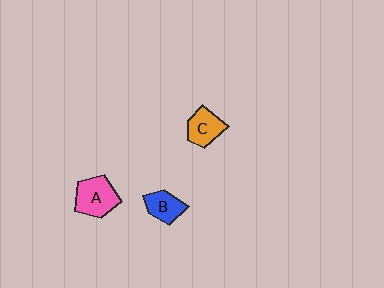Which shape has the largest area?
Shape A (pink).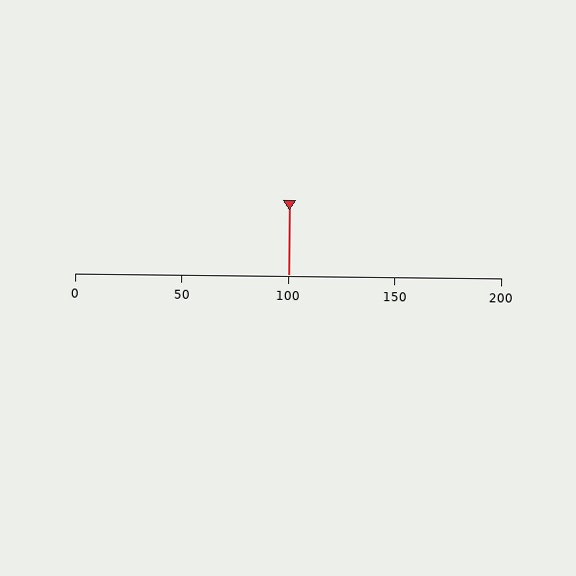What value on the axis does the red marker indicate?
The marker indicates approximately 100.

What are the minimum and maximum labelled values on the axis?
The axis runs from 0 to 200.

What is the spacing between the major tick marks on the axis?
The major ticks are spaced 50 apart.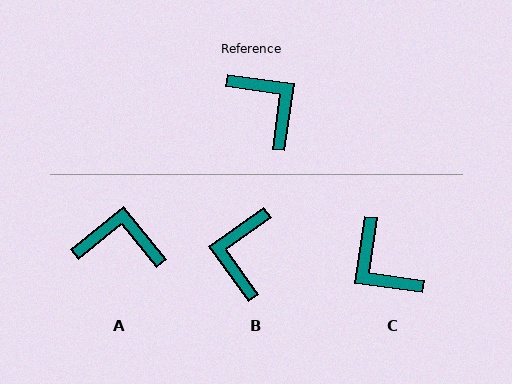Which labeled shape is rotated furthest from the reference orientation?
C, about 180 degrees away.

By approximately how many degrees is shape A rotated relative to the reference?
Approximately 47 degrees counter-clockwise.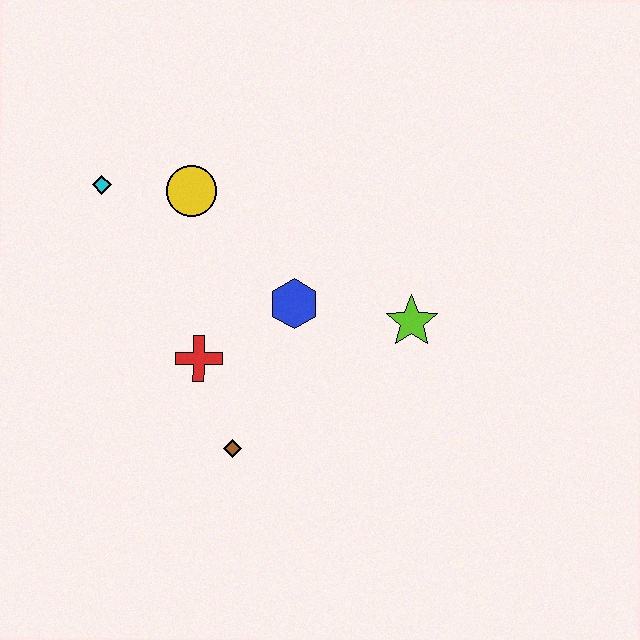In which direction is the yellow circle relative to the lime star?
The yellow circle is to the left of the lime star.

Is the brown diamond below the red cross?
Yes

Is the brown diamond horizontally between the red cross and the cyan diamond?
No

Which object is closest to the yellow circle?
The cyan diamond is closest to the yellow circle.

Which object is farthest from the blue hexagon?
The cyan diamond is farthest from the blue hexagon.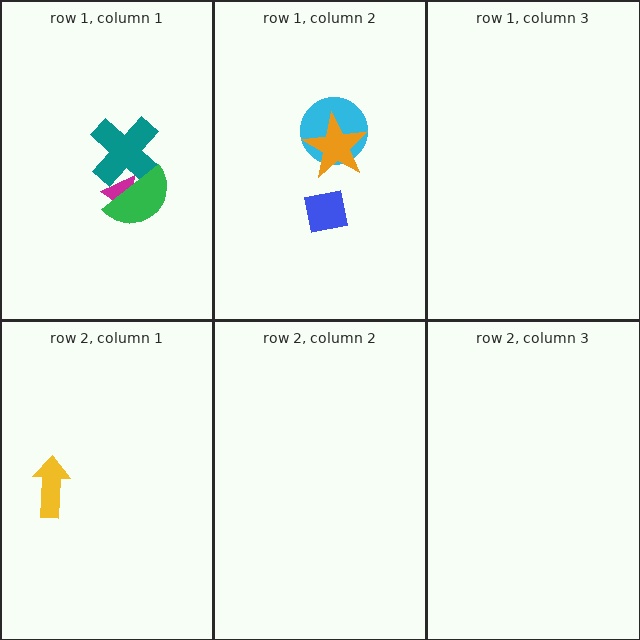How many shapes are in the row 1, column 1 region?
3.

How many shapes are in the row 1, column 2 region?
3.